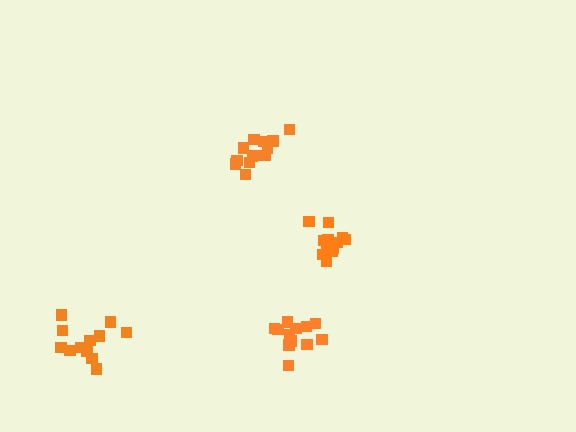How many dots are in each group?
Group 1: 16 dots, Group 2: 12 dots, Group 3: 13 dots, Group 4: 12 dots (53 total).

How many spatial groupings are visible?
There are 4 spatial groupings.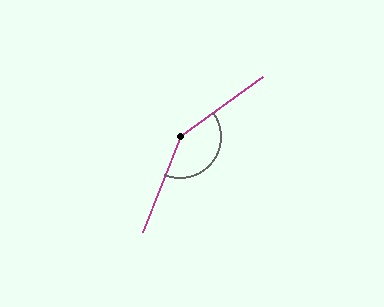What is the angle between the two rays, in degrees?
Approximately 148 degrees.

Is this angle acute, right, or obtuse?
It is obtuse.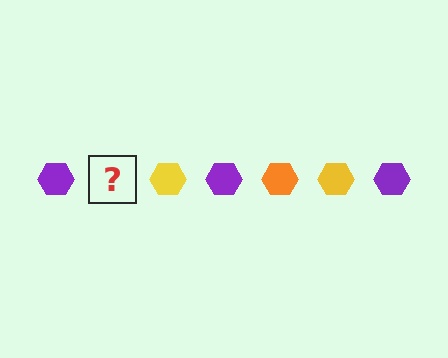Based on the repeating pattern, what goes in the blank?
The blank should be an orange hexagon.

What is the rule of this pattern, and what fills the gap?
The rule is that the pattern cycles through purple, orange, yellow hexagons. The gap should be filled with an orange hexagon.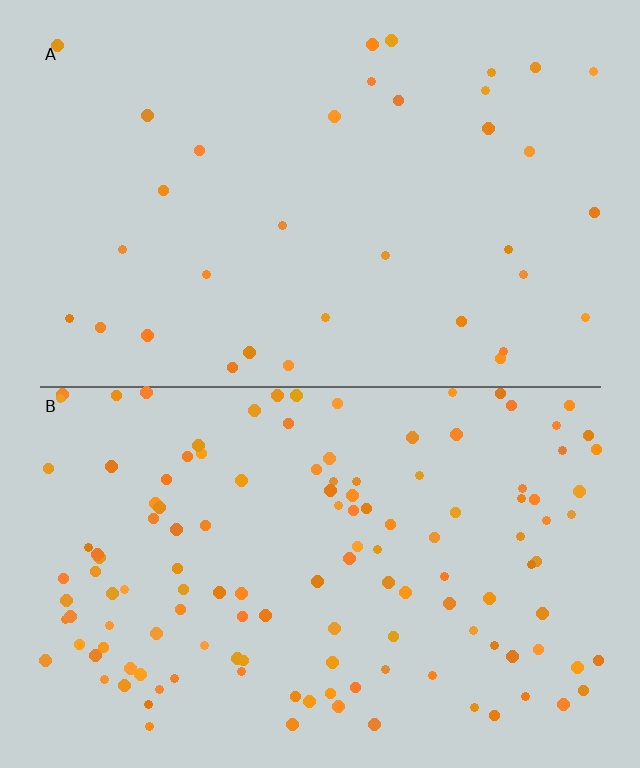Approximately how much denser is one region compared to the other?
Approximately 3.7× — region B over region A.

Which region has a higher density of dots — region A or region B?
B (the bottom).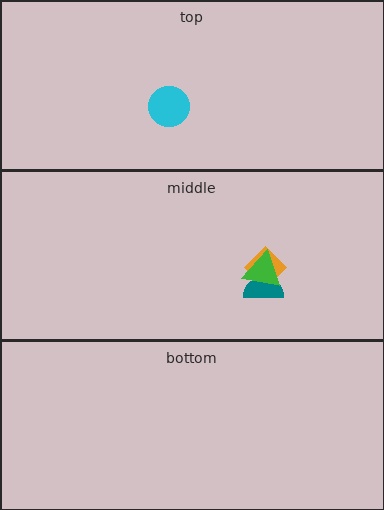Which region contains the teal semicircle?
The middle region.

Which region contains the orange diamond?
The middle region.